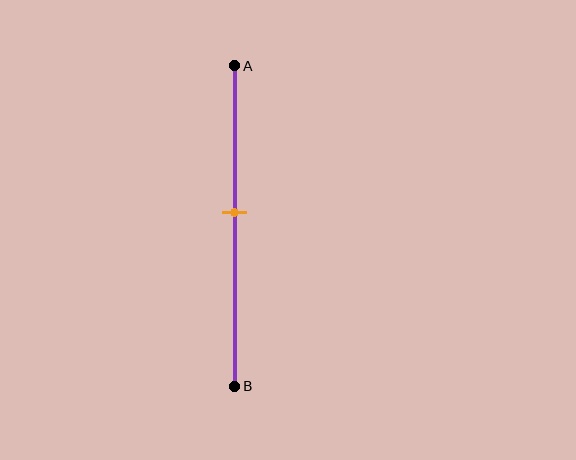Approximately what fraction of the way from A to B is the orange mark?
The orange mark is approximately 45% of the way from A to B.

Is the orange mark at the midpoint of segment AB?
No, the mark is at about 45% from A, not at the 50% midpoint.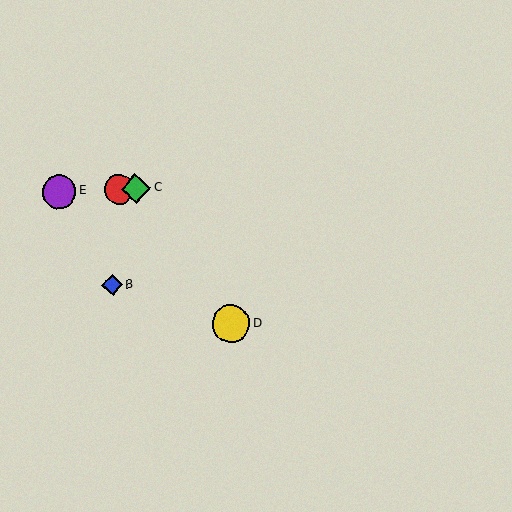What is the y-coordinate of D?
Object D is at y≈324.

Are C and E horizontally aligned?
Yes, both are at y≈188.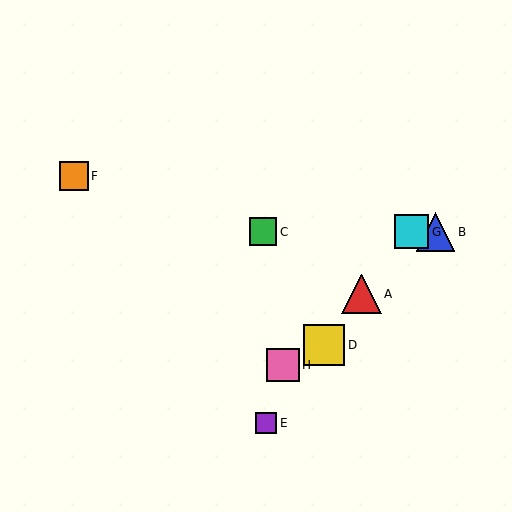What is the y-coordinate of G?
Object G is at y≈232.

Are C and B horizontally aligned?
Yes, both are at y≈232.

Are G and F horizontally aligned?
No, G is at y≈232 and F is at y≈176.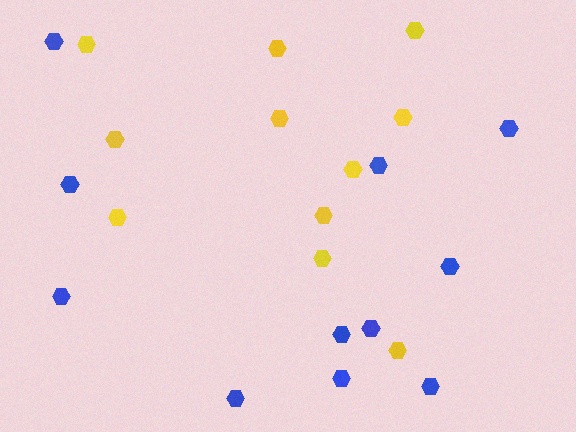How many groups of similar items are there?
There are 2 groups: one group of blue hexagons (11) and one group of yellow hexagons (11).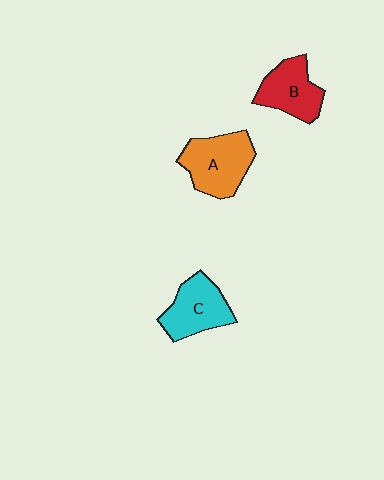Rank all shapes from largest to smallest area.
From largest to smallest: A (orange), C (cyan), B (red).